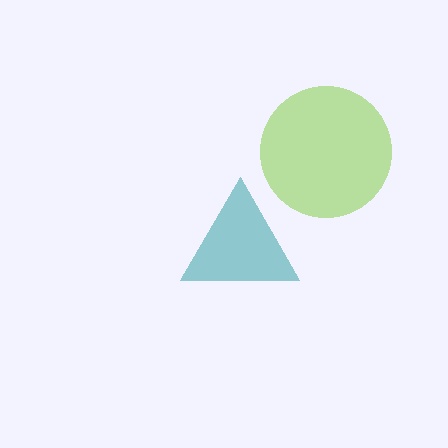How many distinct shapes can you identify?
There are 2 distinct shapes: a lime circle, a teal triangle.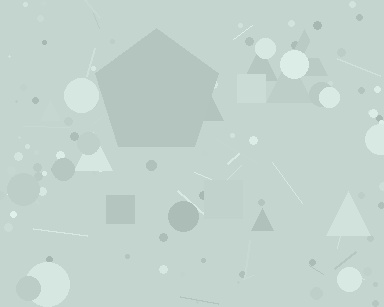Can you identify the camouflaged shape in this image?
The camouflaged shape is a pentagon.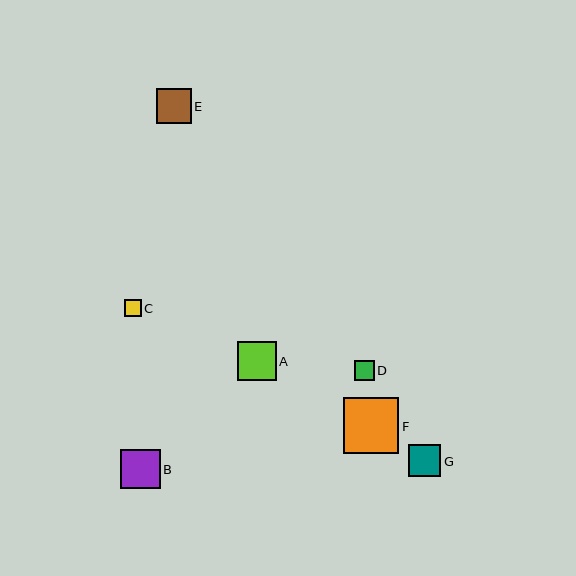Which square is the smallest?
Square C is the smallest with a size of approximately 17 pixels.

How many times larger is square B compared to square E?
Square B is approximately 1.1 times the size of square E.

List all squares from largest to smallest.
From largest to smallest: F, B, A, E, G, D, C.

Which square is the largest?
Square F is the largest with a size of approximately 56 pixels.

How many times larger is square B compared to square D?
Square B is approximately 2.0 times the size of square D.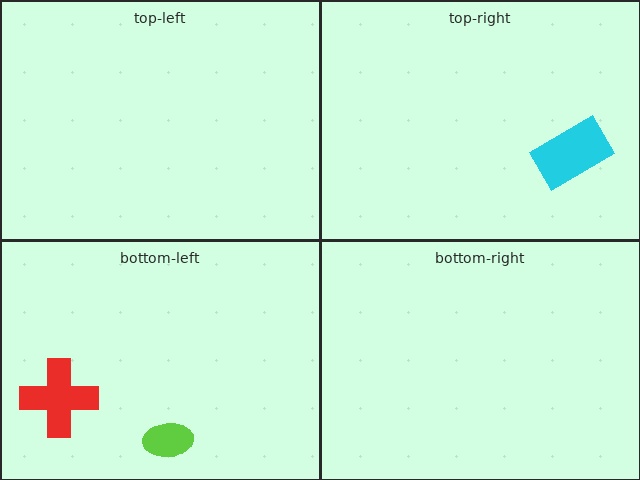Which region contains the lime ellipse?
The bottom-left region.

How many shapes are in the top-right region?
1.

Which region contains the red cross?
The bottom-left region.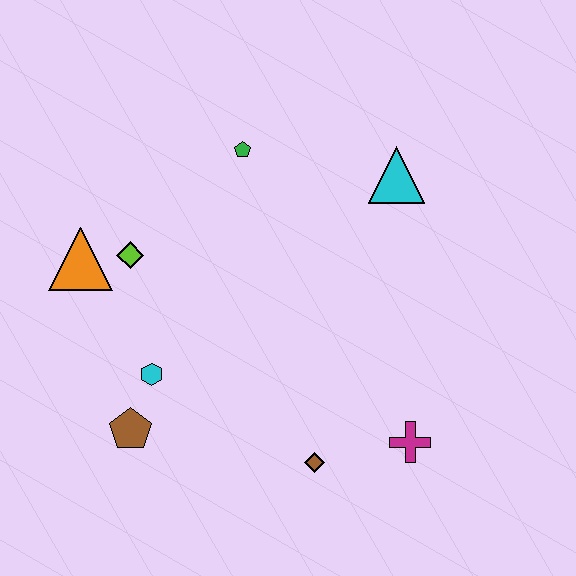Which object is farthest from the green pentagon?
The magenta cross is farthest from the green pentagon.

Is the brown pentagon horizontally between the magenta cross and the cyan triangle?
No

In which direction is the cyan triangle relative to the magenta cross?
The cyan triangle is above the magenta cross.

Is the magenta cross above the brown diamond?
Yes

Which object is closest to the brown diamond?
The magenta cross is closest to the brown diamond.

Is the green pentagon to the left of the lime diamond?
No